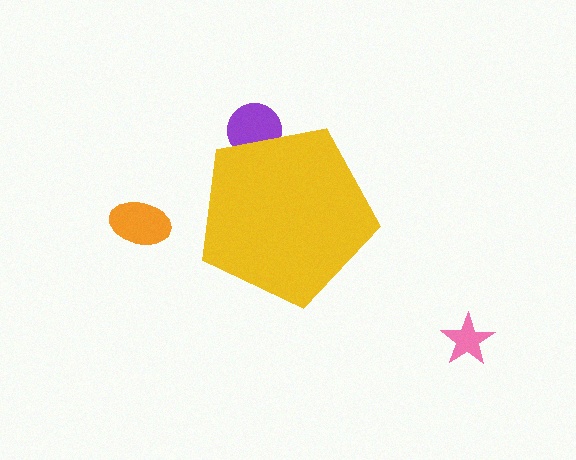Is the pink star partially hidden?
No, the pink star is fully visible.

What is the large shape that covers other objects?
A yellow pentagon.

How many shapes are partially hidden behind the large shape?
1 shape is partially hidden.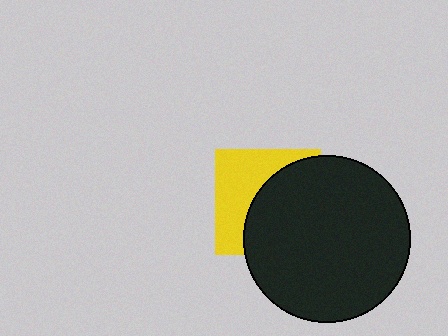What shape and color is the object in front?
The object in front is a black circle.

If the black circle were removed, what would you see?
You would see the complete yellow square.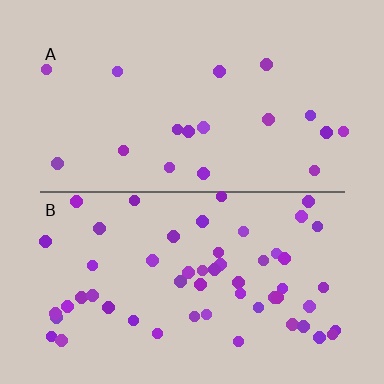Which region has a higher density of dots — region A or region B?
B (the bottom).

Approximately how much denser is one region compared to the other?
Approximately 3.0× — region B over region A.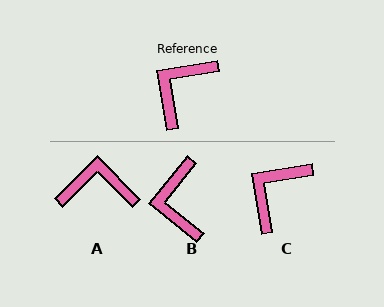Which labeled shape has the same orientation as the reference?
C.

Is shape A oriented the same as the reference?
No, it is off by about 54 degrees.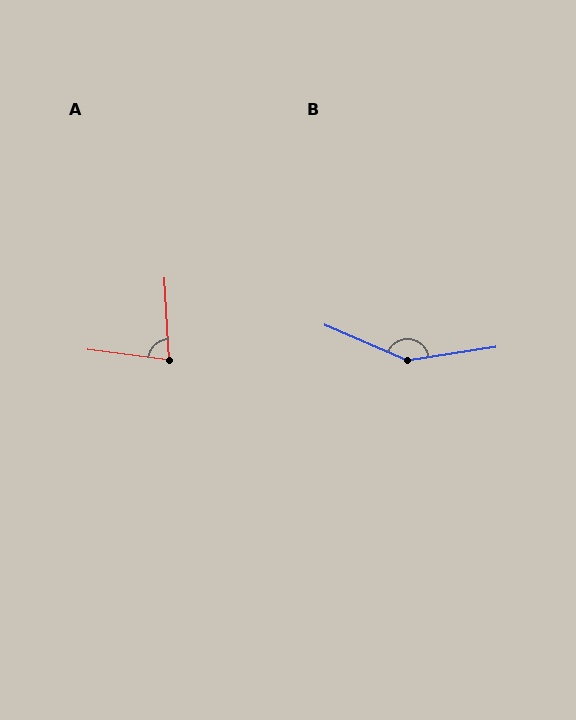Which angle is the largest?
B, at approximately 148 degrees.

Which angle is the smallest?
A, at approximately 79 degrees.